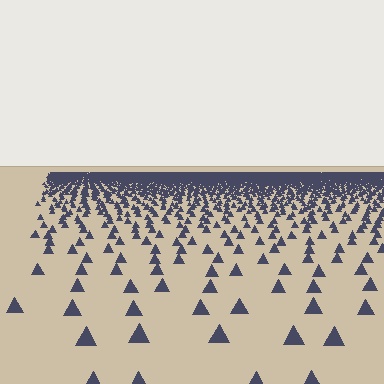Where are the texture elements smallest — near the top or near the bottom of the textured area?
Near the top.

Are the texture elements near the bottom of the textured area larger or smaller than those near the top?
Larger. Near the bottom, elements are closer to the viewer and appear at a bigger on-screen size.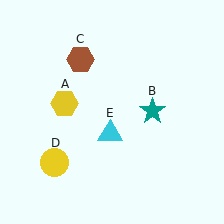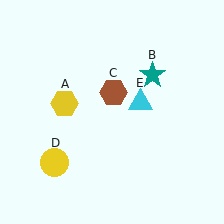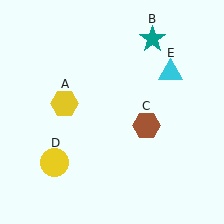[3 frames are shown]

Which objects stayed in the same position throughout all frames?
Yellow hexagon (object A) and yellow circle (object D) remained stationary.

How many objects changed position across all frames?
3 objects changed position: teal star (object B), brown hexagon (object C), cyan triangle (object E).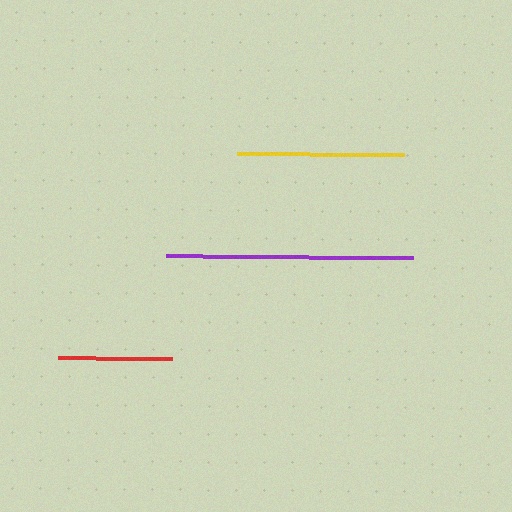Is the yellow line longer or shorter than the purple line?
The purple line is longer than the yellow line.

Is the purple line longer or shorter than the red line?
The purple line is longer than the red line.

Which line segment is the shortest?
The red line is the shortest at approximately 114 pixels.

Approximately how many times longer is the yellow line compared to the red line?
The yellow line is approximately 1.5 times the length of the red line.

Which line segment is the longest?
The purple line is the longest at approximately 248 pixels.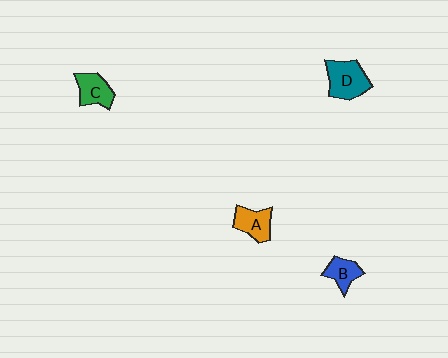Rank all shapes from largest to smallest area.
From largest to smallest: D (teal), A (orange), C (green), B (blue).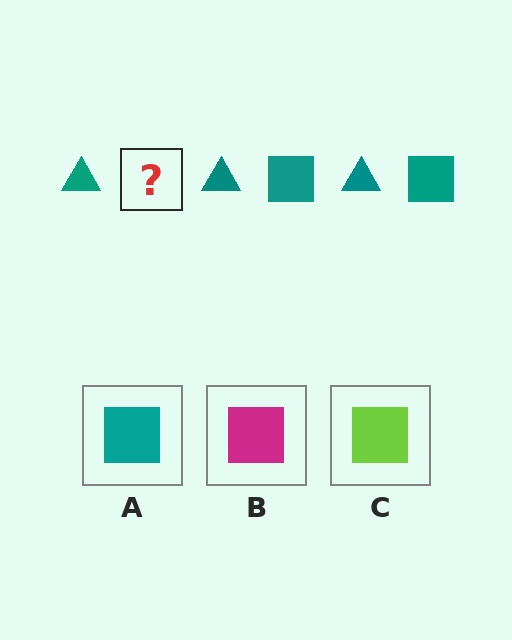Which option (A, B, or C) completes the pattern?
A.